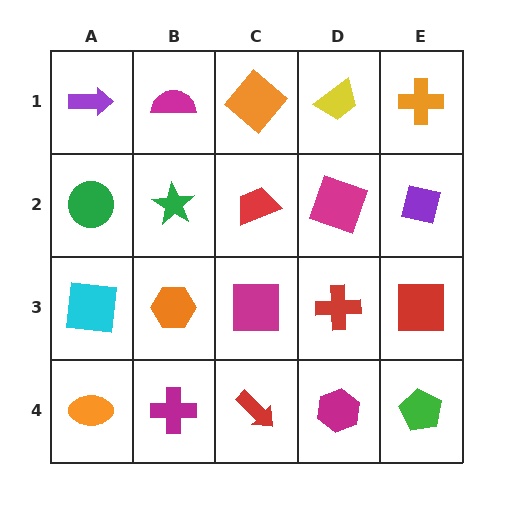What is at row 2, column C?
A red trapezoid.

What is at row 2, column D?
A magenta square.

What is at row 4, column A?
An orange ellipse.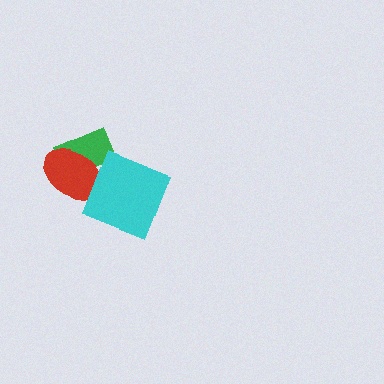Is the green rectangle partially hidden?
Yes, it is partially covered by another shape.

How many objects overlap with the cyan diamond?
2 objects overlap with the cyan diamond.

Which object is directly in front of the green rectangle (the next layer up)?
The red ellipse is directly in front of the green rectangle.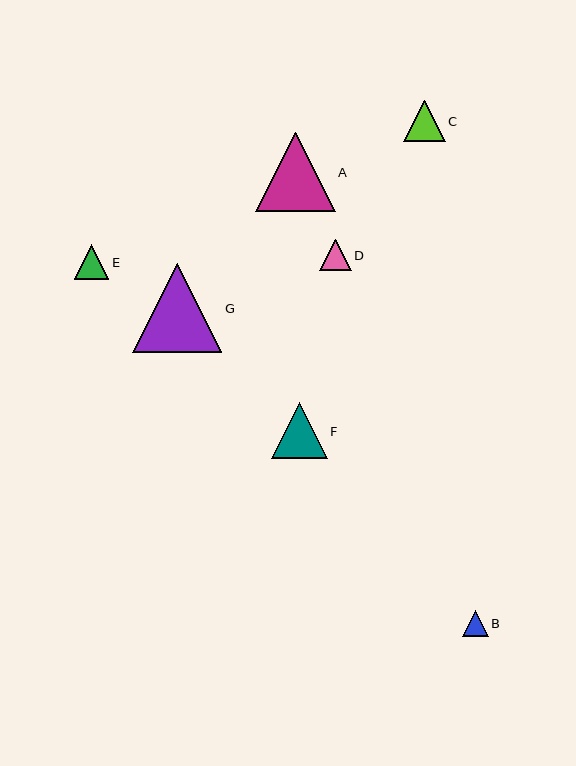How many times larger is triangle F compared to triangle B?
Triangle F is approximately 2.2 times the size of triangle B.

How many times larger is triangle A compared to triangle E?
Triangle A is approximately 2.3 times the size of triangle E.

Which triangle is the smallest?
Triangle B is the smallest with a size of approximately 26 pixels.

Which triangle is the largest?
Triangle G is the largest with a size of approximately 89 pixels.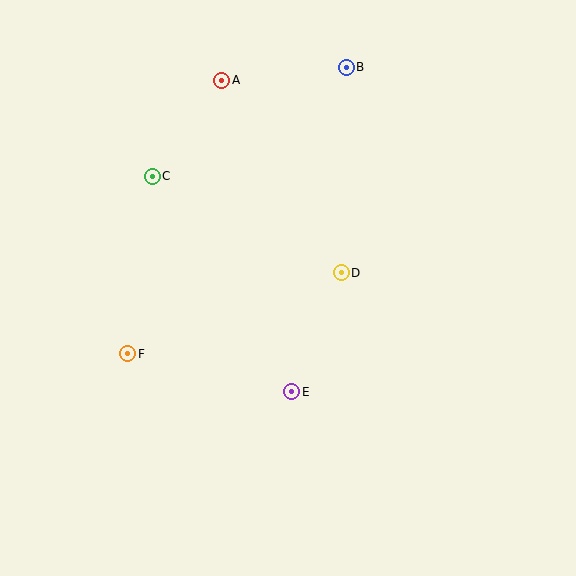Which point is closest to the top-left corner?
Point C is closest to the top-left corner.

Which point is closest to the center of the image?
Point D at (341, 273) is closest to the center.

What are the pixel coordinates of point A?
Point A is at (222, 80).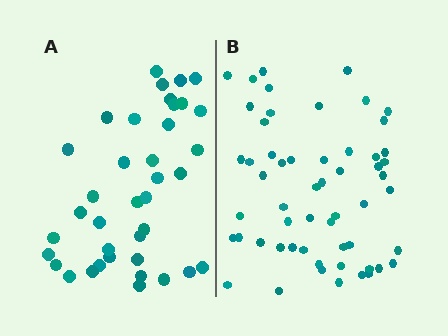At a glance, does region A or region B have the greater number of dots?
Region B (the right region) has more dots.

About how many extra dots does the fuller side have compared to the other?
Region B has approximately 20 more dots than region A.